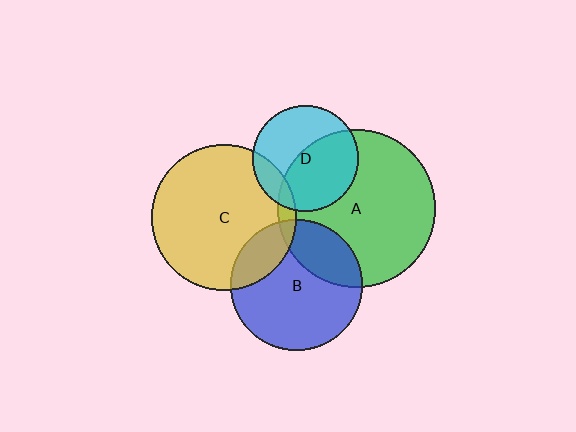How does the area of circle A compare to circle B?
Approximately 1.4 times.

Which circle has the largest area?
Circle A (green).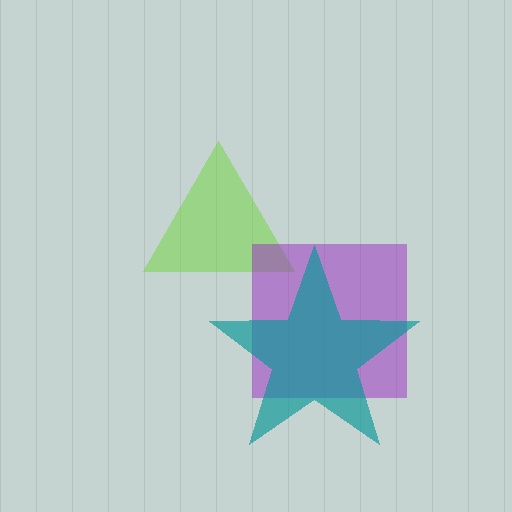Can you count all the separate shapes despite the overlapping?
Yes, there are 3 separate shapes.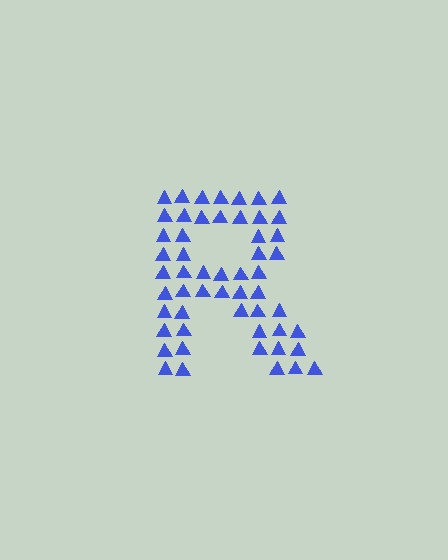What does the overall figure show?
The overall figure shows the letter R.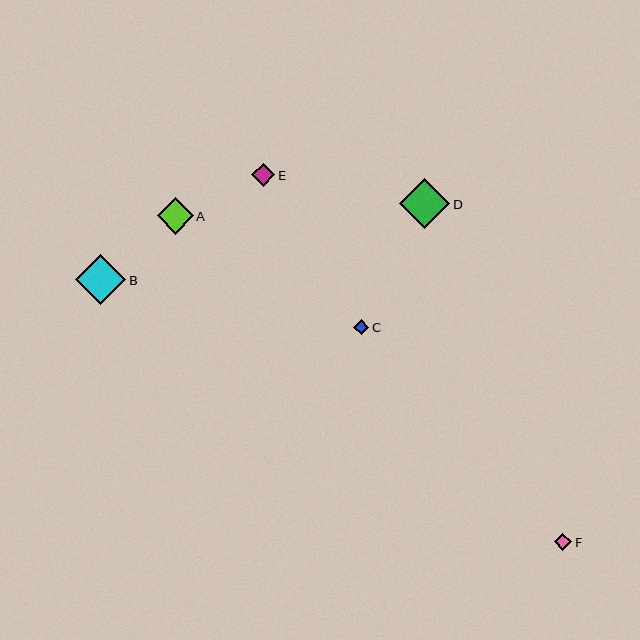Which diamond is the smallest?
Diamond C is the smallest with a size of approximately 15 pixels.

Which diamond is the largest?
Diamond D is the largest with a size of approximately 50 pixels.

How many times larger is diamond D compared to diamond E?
Diamond D is approximately 2.2 times the size of diamond E.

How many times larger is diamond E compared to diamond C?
Diamond E is approximately 1.5 times the size of diamond C.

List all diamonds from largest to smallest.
From largest to smallest: D, B, A, E, F, C.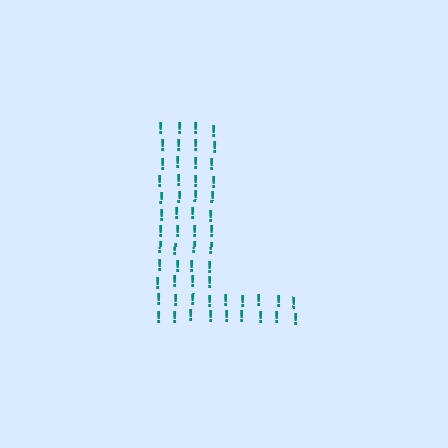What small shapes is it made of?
It is made of small exclamation marks.